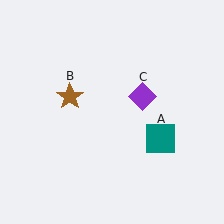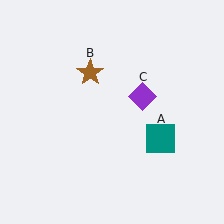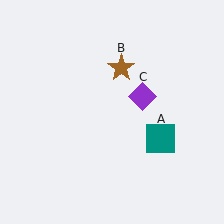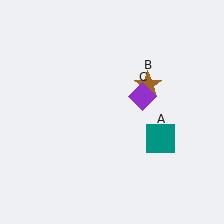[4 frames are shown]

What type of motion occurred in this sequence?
The brown star (object B) rotated clockwise around the center of the scene.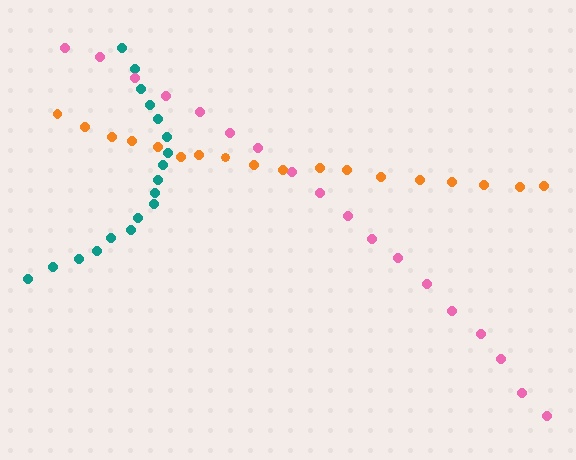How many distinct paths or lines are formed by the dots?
There are 3 distinct paths.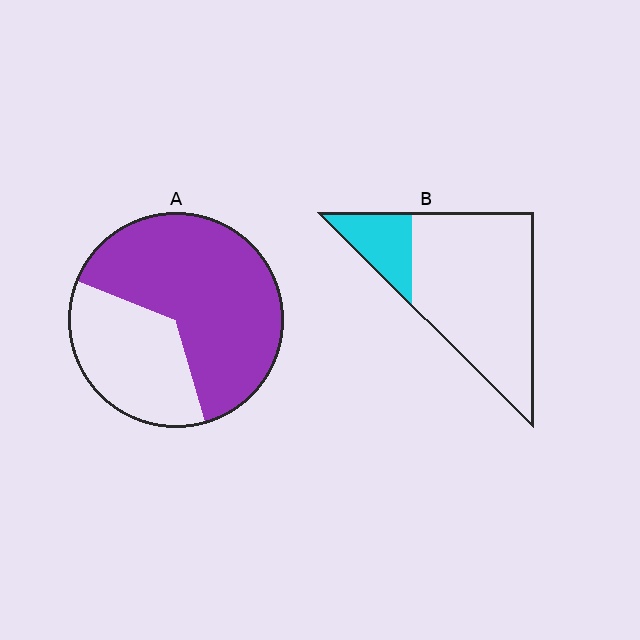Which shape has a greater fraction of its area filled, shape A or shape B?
Shape A.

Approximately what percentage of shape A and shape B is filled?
A is approximately 65% and B is approximately 20%.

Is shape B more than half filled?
No.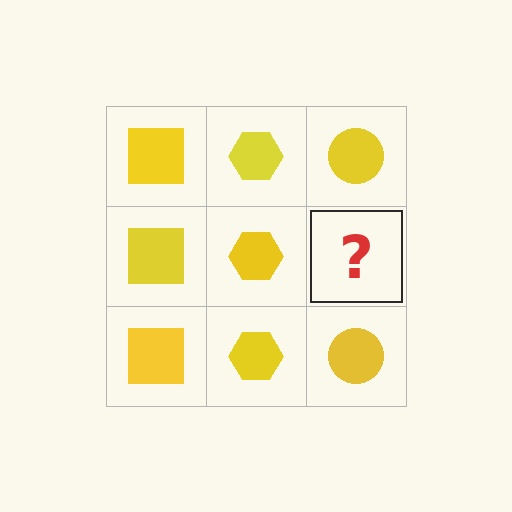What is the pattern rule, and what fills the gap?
The rule is that each column has a consistent shape. The gap should be filled with a yellow circle.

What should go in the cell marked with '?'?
The missing cell should contain a yellow circle.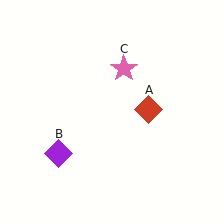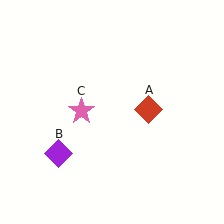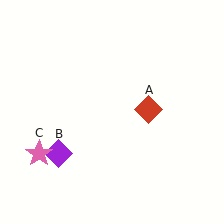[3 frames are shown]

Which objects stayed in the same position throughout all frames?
Red diamond (object A) and purple diamond (object B) remained stationary.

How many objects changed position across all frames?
1 object changed position: pink star (object C).